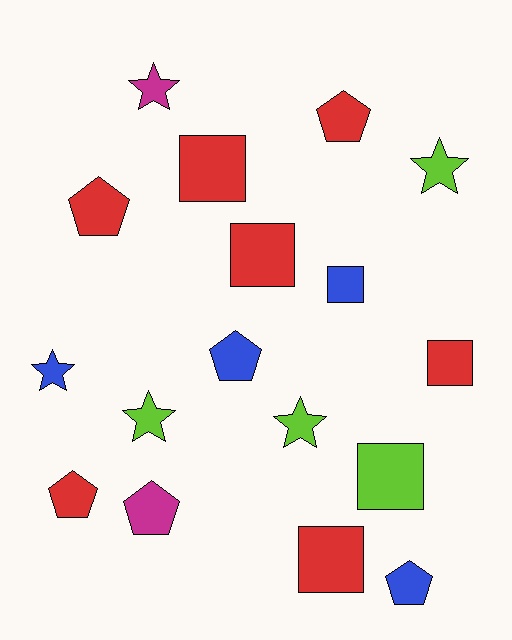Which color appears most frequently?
Red, with 7 objects.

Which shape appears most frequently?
Square, with 6 objects.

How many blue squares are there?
There is 1 blue square.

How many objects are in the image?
There are 17 objects.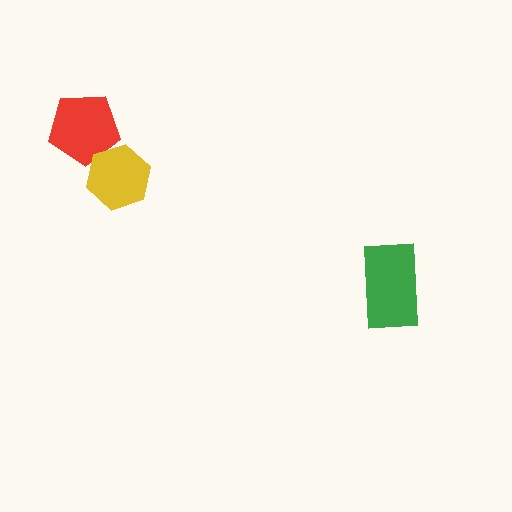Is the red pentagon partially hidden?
Yes, it is partially covered by another shape.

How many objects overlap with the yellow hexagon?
1 object overlaps with the yellow hexagon.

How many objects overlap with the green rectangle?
0 objects overlap with the green rectangle.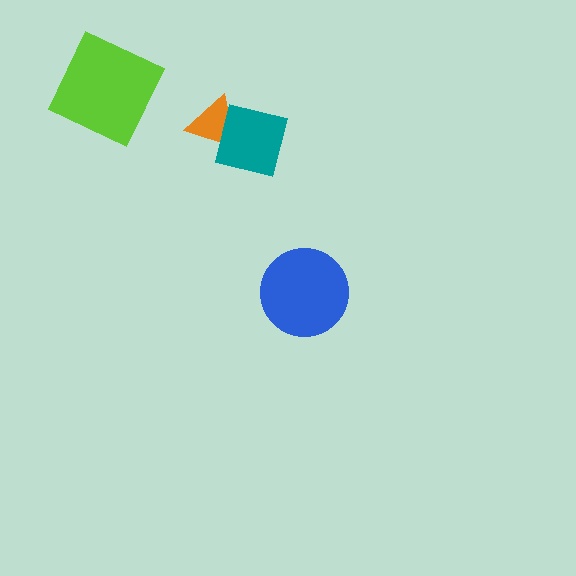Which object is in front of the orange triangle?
The teal square is in front of the orange triangle.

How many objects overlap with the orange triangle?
1 object overlaps with the orange triangle.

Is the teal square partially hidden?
No, no other shape covers it.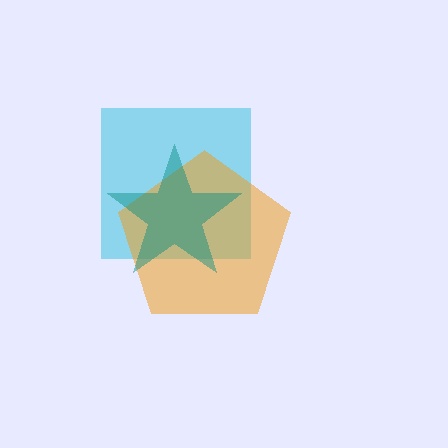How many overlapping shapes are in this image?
There are 3 overlapping shapes in the image.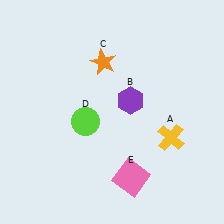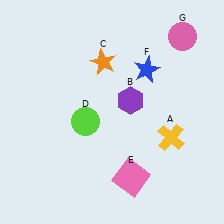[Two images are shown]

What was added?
A blue star (F), a pink circle (G) were added in Image 2.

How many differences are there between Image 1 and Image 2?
There are 2 differences between the two images.